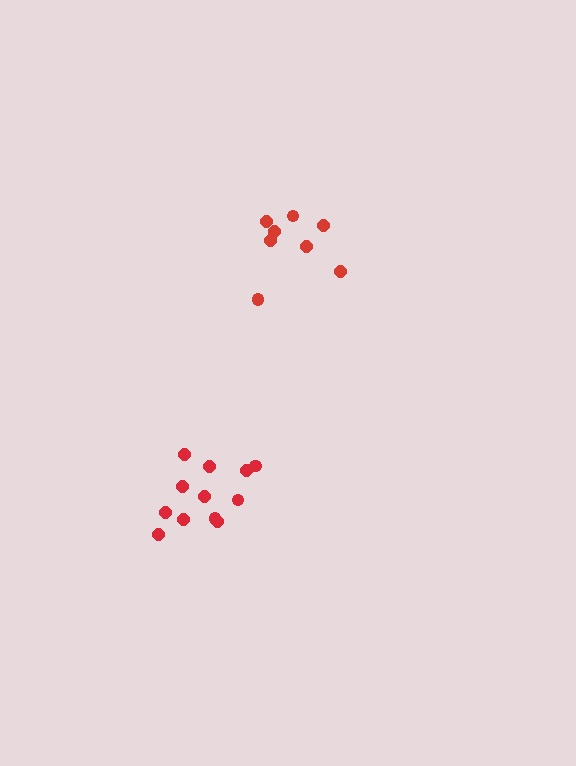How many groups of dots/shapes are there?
There are 2 groups.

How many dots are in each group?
Group 1: 12 dots, Group 2: 8 dots (20 total).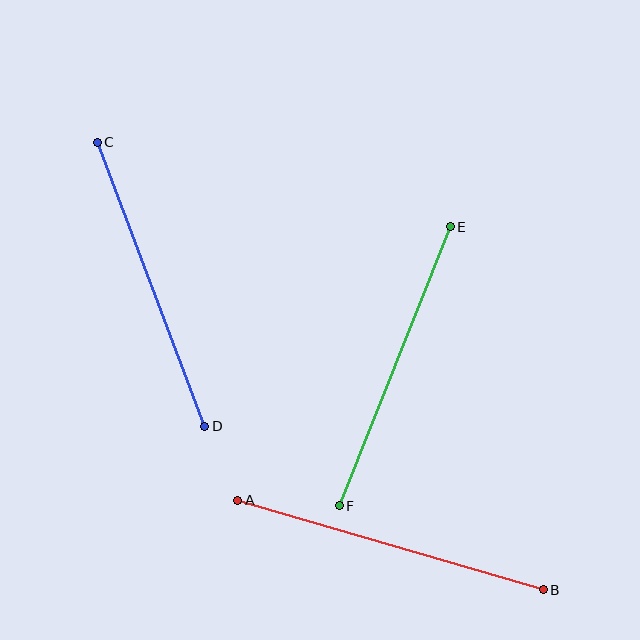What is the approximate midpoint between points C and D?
The midpoint is at approximately (151, 284) pixels.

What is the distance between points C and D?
The distance is approximately 304 pixels.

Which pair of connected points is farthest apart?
Points A and B are farthest apart.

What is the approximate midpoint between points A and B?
The midpoint is at approximately (391, 545) pixels.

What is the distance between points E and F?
The distance is approximately 300 pixels.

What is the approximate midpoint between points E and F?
The midpoint is at approximately (395, 366) pixels.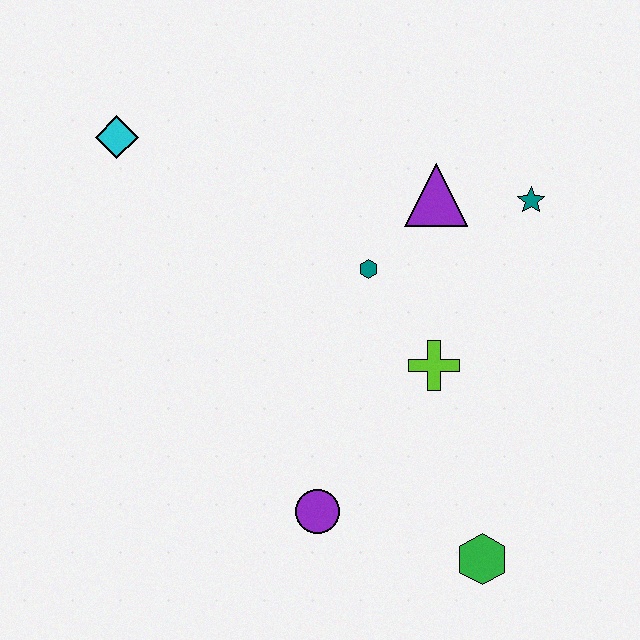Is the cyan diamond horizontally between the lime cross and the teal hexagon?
No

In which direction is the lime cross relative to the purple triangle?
The lime cross is below the purple triangle.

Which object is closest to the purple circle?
The green hexagon is closest to the purple circle.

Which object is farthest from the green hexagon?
The cyan diamond is farthest from the green hexagon.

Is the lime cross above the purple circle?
Yes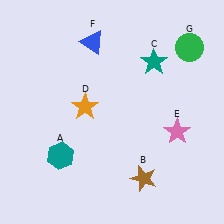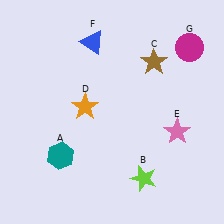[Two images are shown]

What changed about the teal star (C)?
In Image 1, C is teal. In Image 2, it changed to brown.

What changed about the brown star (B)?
In Image 1, B is brown. In Image 2, it changed to lime.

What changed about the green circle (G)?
In Image 1, G is green. In Image 2, it changed to magenta.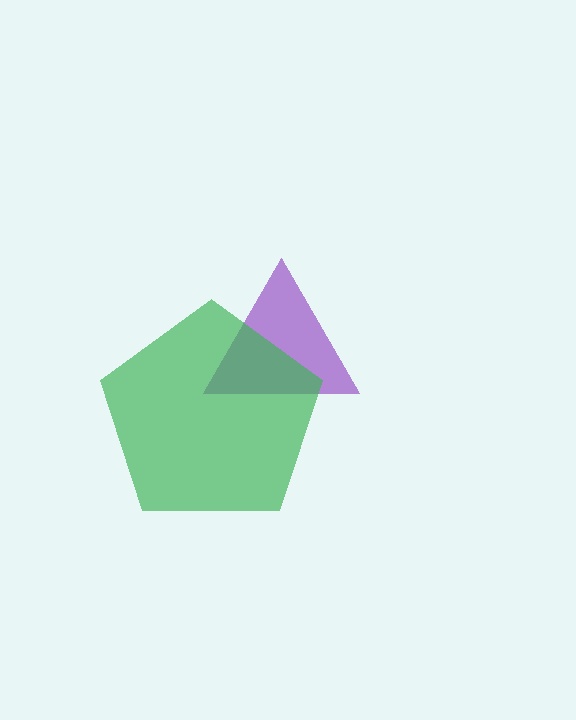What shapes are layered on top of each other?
The layered shapes are: a purple triangle, a green pentagon.